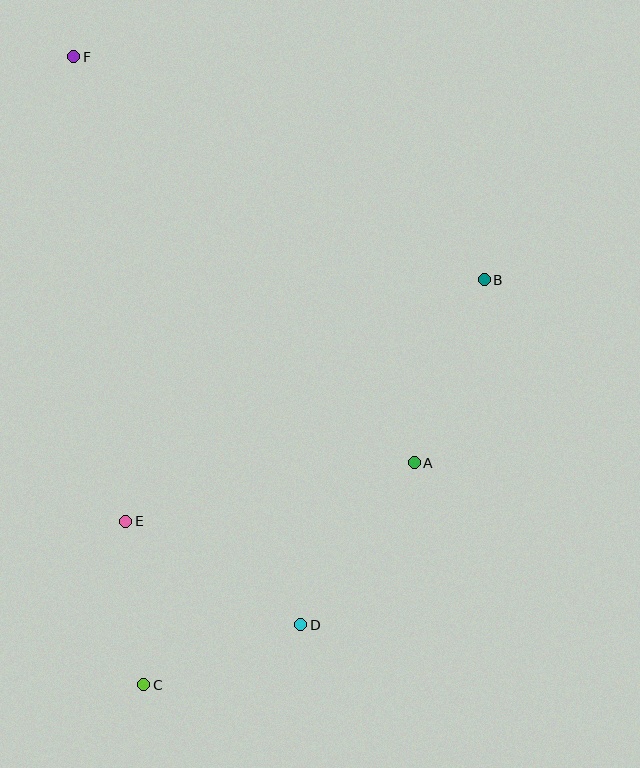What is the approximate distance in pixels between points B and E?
The distance between B and E is approximately 432 pixels.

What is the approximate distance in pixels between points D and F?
The distance between D and F is approximately 612 pixels.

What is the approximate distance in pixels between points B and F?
The distance between B and F is approximately 467 pixels.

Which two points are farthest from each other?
Points C and F are farthest from each other.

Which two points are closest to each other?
Points C and E are closest to each other.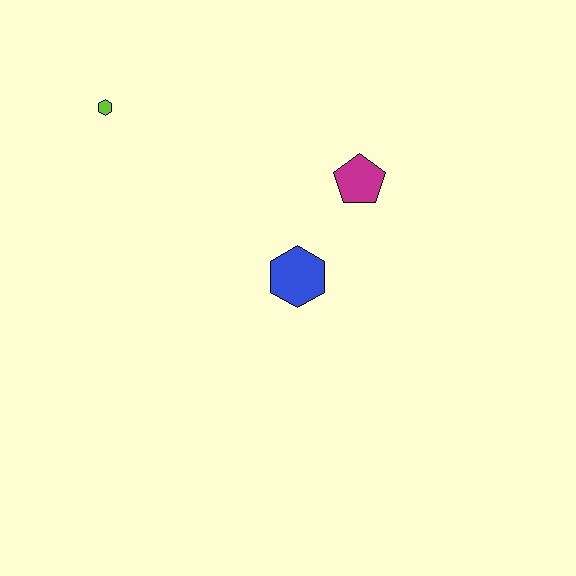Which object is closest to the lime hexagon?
The blue hexagon is closest to the lime hexagon.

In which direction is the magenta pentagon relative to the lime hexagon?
The magenta pentagon is to the right of the lime hexagon.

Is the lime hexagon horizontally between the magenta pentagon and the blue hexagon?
No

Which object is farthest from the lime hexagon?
The magenta pentagon is farthest from the lime hexagon.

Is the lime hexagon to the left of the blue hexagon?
Yes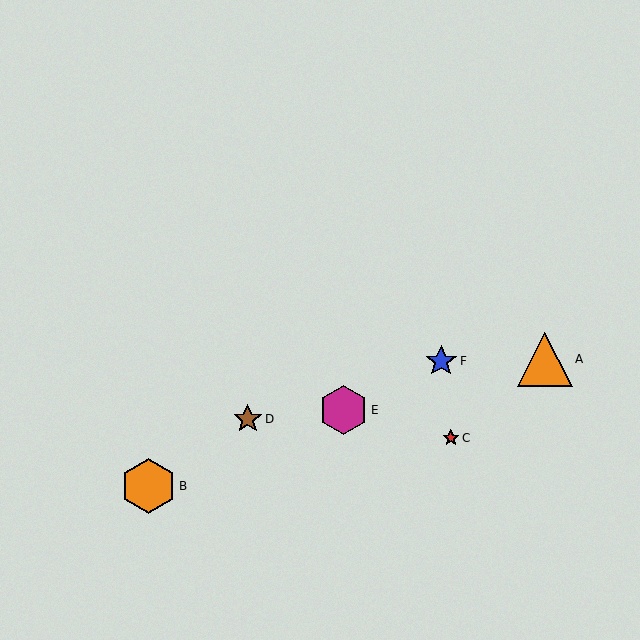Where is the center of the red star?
The center of the red star is at (451, 438).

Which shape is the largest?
The orange hexagon (labeled B) is the largest.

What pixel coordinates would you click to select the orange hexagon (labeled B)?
Click at (149, 486) to select the orange hexagon B.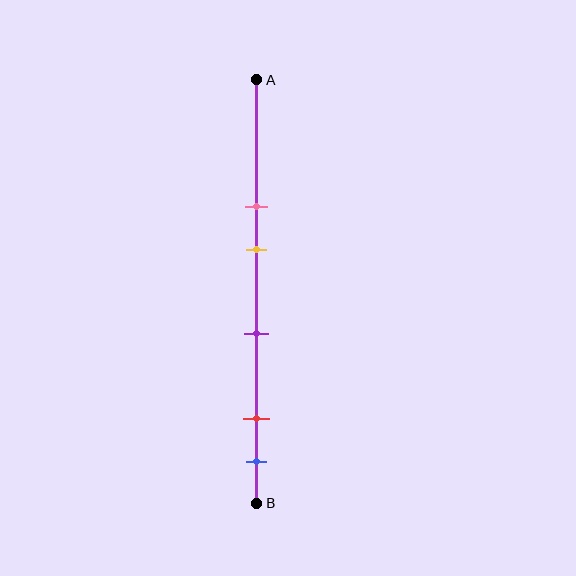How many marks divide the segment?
There are 5 marks dividing the segment.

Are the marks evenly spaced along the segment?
No, the marks are not evenly spaced.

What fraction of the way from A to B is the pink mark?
The pink mark is approximately 30% (0.3) of the way from A to B.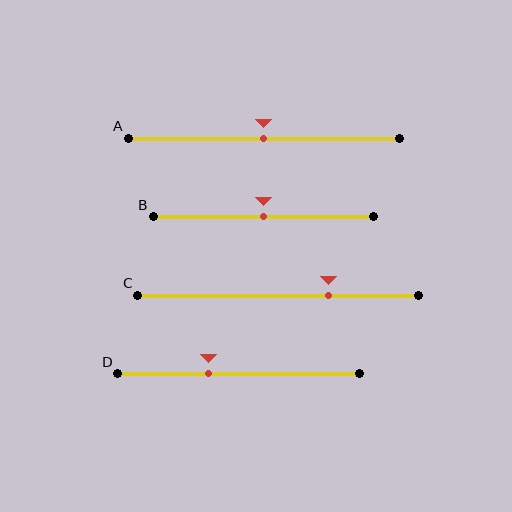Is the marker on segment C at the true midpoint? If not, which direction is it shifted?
No, the marker on segment C is shifted to the right by about 18% of the segment length.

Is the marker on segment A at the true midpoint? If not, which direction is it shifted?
Yes, the marker on segment A is at the true midpoint.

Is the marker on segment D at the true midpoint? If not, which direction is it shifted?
No, the marker on segment D is shifted to the left by about 12% of the segment length.